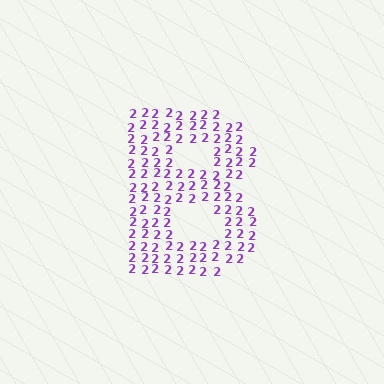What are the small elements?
The small elements are digit 2's.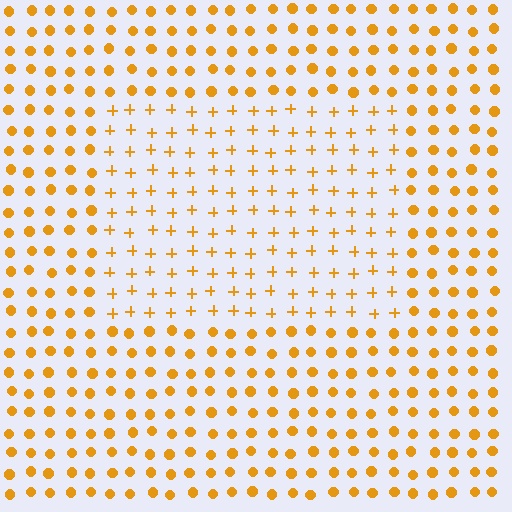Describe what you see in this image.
The image is filled with small orange elements arranged in a uniform grid. A rectangle-shaped region contains plus signs, while the surrounding area contains circles. The boundary is defined purely by the change in element shape.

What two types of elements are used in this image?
The image uses plus signs inside the rectangle region and circles outside it.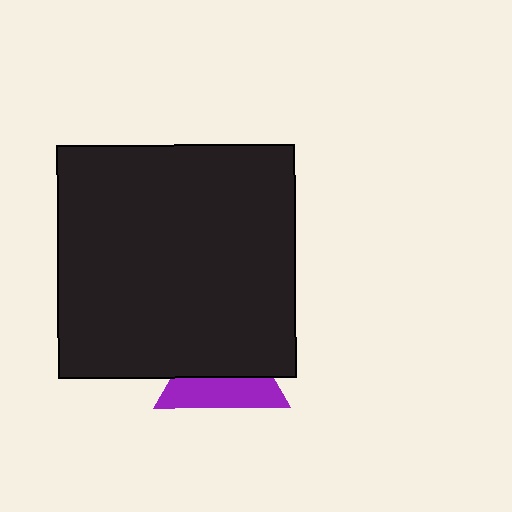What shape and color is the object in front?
The object in front is a black rectangle.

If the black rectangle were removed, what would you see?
You would see the complete purple triangle.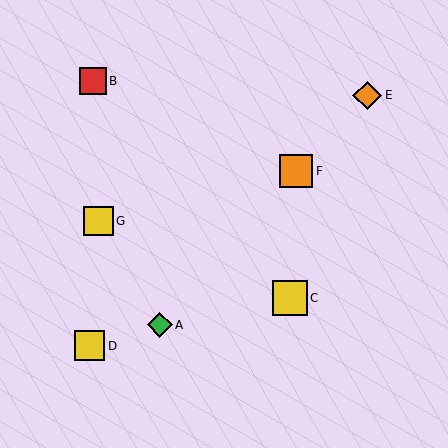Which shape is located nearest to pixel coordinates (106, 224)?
The yellow square (labeled G) at (99, 221) is nearest to that location.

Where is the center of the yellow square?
The center of the yellow square is at (90, 346).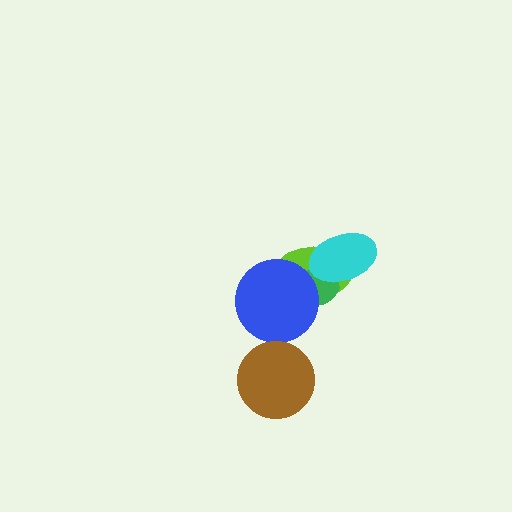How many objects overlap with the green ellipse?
3 objects overlap with the green ellipse.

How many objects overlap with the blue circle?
2 objects overlap with the blue circle.